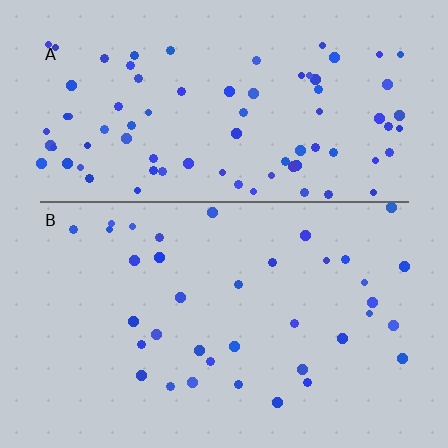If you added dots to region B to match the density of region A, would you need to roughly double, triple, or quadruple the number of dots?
Approximately double.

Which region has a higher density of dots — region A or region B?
A (the top).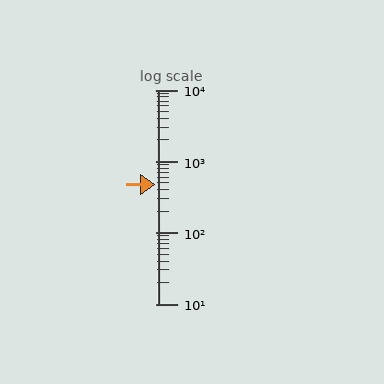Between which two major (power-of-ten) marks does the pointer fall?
The pointer is between 100 and 1000.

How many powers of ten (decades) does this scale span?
The scale spans 3 decades, from 10 to 10000.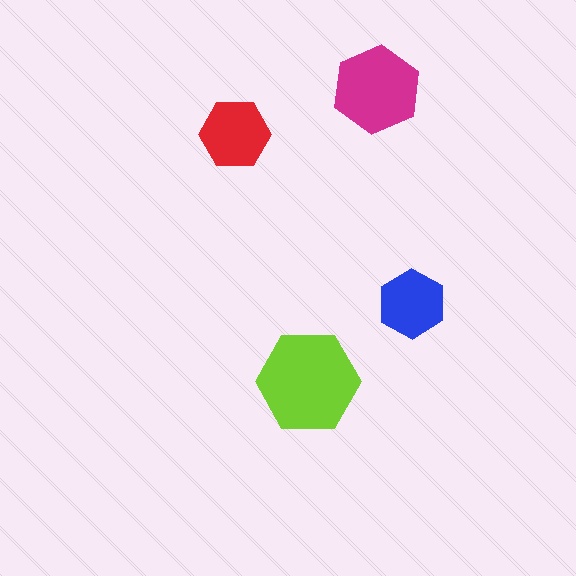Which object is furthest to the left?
The red hexagon is leftmost.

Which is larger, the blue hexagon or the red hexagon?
The red one.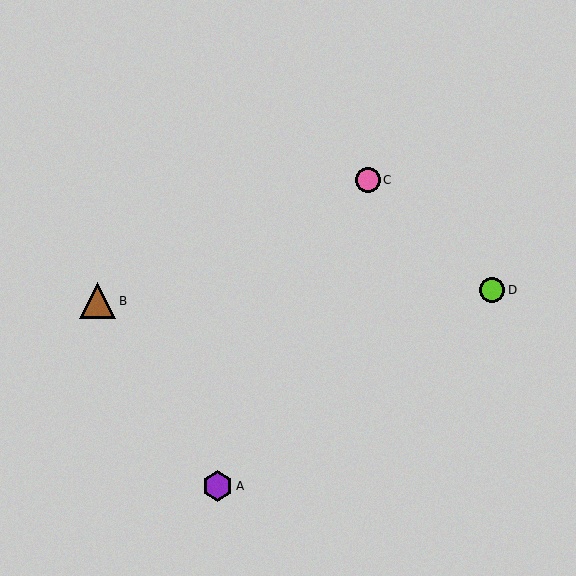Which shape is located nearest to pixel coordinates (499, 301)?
The lime circle (labeled D) at (492, 290) is nearest to that location.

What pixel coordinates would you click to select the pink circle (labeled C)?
Click at (368, 180) to select the pink circle C.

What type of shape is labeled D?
Shape D is a lime circle.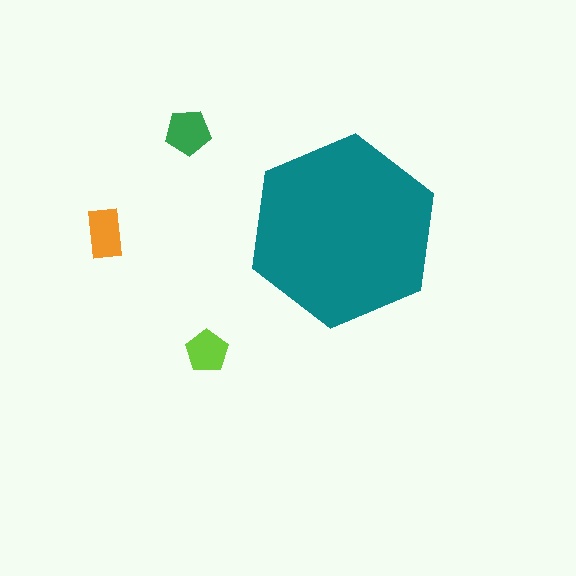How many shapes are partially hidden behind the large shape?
0 shapes are partially hidden.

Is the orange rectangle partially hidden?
No, the orange rectangle is fully visible.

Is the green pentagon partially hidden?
No, the green pentagon is fully visible.